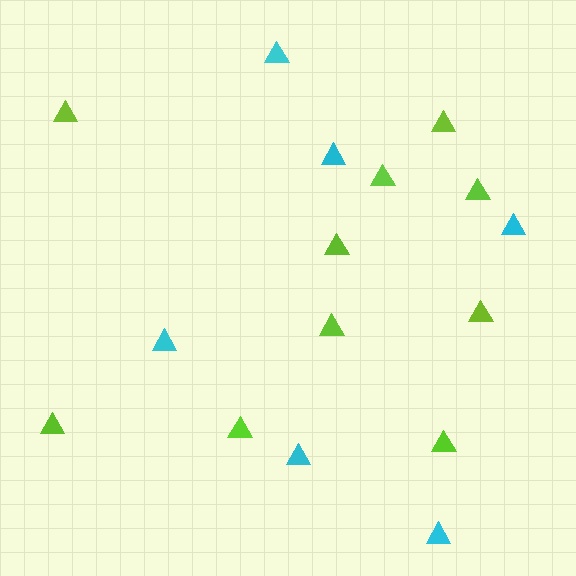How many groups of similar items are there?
There are 2 groups: one group of cyan triangles (6) and one group of lime triangles (10).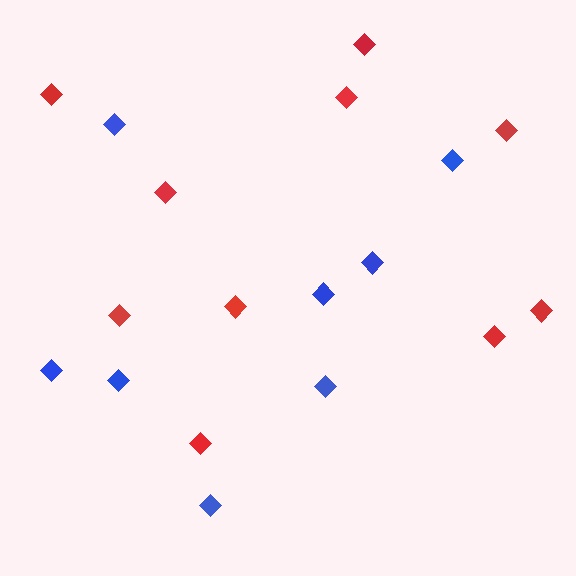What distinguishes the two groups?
There are 2 groups: one group of blue diamonds (8) and one group of red diamonds (10).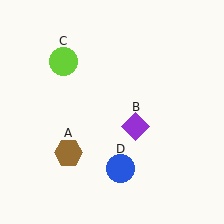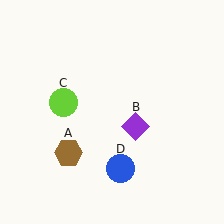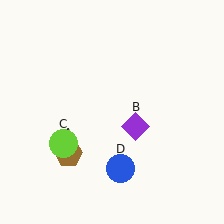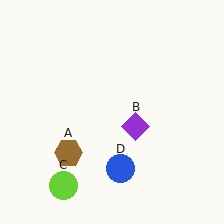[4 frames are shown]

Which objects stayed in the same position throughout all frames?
Brown hexagon (object A) and purple diamond (object B) and blue circle (object D) remained stationary.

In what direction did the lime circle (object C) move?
The lime circle (object C) moved down.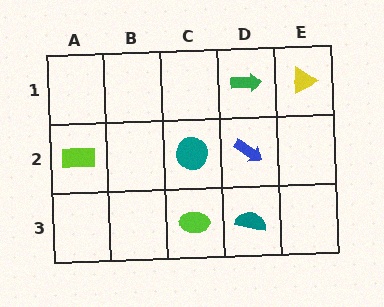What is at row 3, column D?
A teal semicircle.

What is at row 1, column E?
A yellow triangle.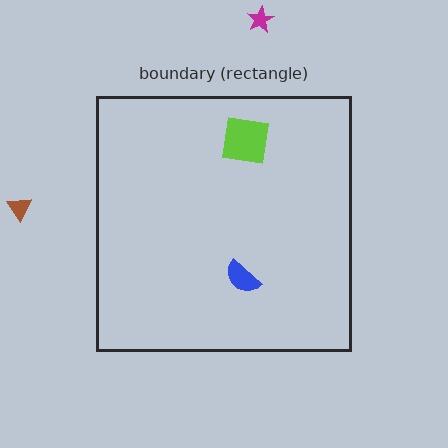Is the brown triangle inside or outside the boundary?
Outside.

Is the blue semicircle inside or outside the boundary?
Inside.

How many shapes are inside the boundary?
2 inside, 2 outside.